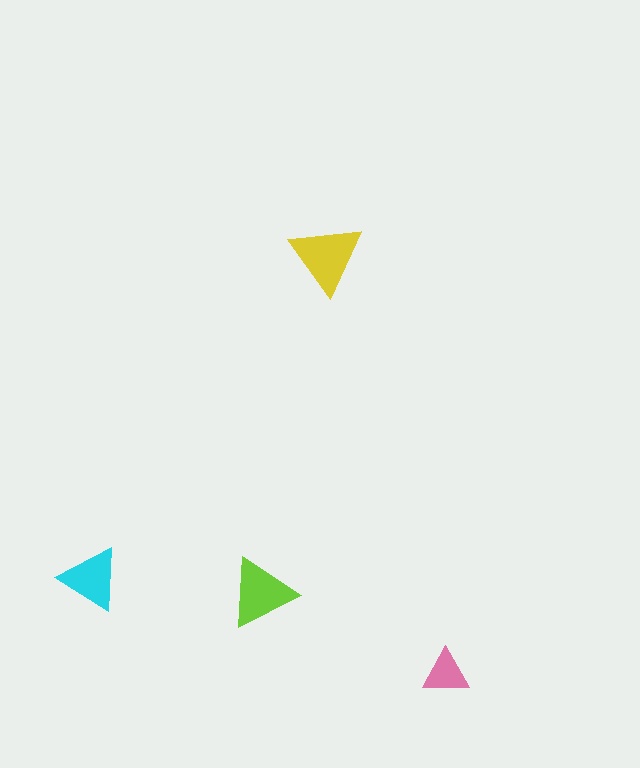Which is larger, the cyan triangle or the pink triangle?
The cyan one.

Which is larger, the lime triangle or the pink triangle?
The lime one.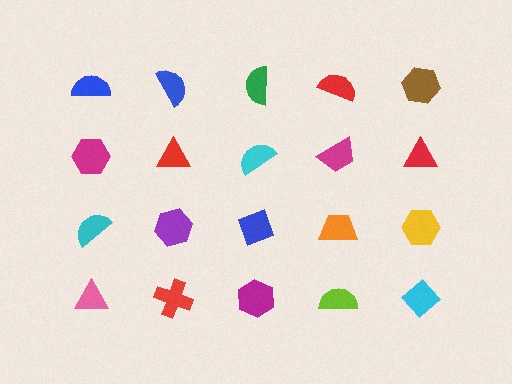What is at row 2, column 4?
A magenta trapezoid.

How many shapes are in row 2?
5 shapes.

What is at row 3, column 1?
A cyan semicircle.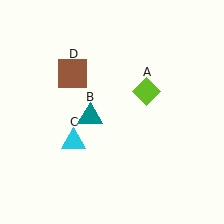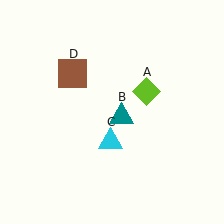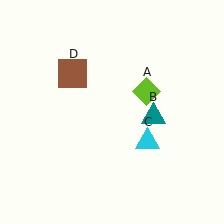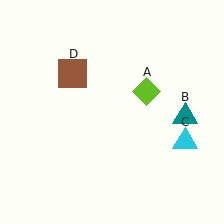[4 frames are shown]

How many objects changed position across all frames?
2 objects changed position: teal triangle (object B), cyan triangle (object C).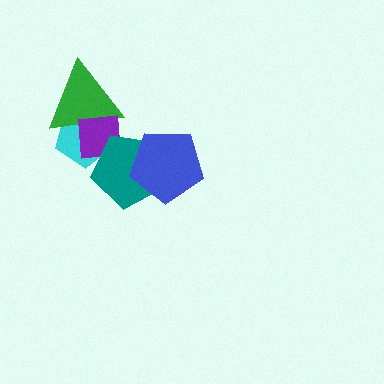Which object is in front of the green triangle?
The purple square is in front of the green triangle.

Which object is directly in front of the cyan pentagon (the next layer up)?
The green triangle is directly in front of the cyan pentagon.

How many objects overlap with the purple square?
3 objects overlap with the purple square.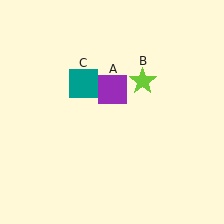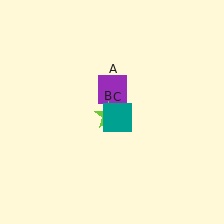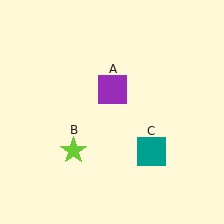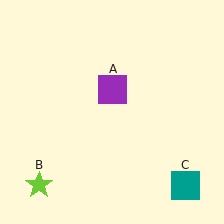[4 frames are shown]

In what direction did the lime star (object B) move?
The lime star (object B) moved down and to the left.